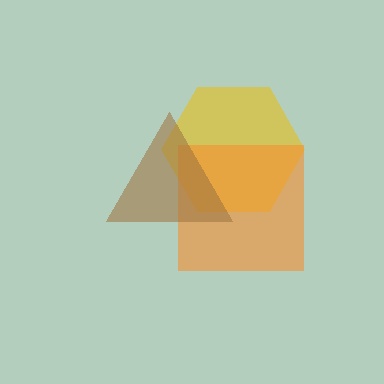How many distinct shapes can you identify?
There are 3 distinct shapes: a yellow hexagon, an orange square, a brown triangle.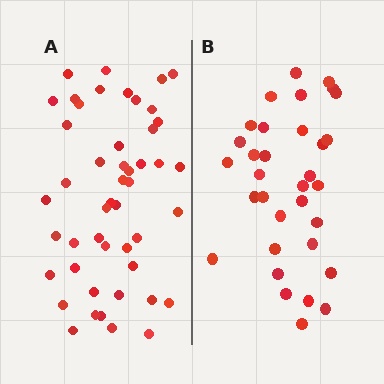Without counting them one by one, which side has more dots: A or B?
Region A (the left region) has more dots.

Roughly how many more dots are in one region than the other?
Region A has approximately 15 more dots than region B.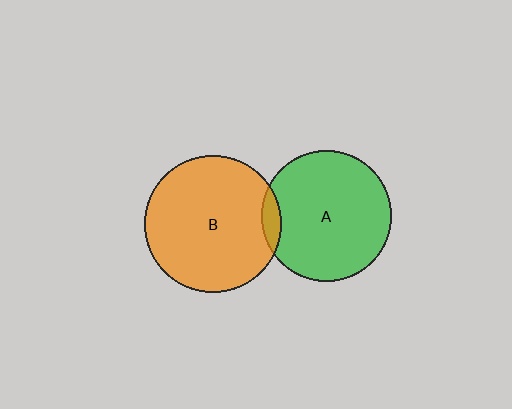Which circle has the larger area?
Circle B (orange).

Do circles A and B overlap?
Yes.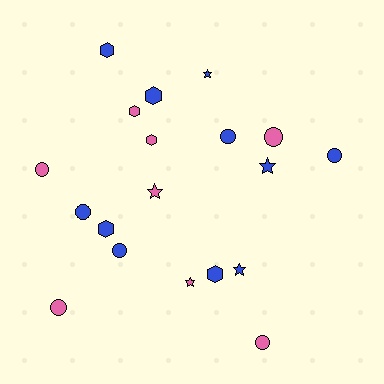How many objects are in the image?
There are 19 objects.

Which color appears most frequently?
Blue, with 11 objects.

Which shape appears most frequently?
Circle, with 8 objects.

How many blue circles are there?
There are 4 blue circles.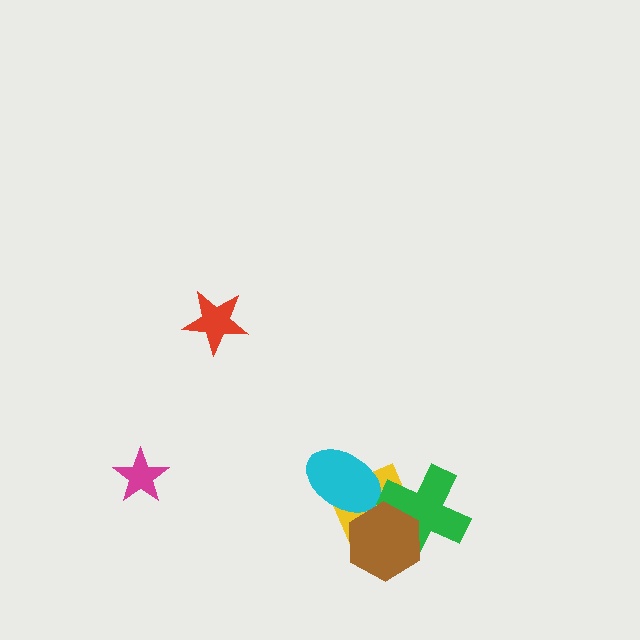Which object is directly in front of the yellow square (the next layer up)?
The cyan ellipse is directly in front of the yellow square.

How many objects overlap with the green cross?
2 objects overlap with the green cross.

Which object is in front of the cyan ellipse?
The brown hexagon is in front of the cyan ellipse.